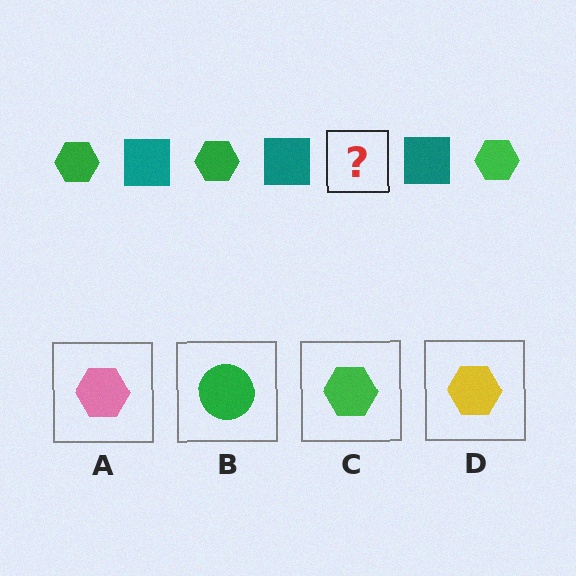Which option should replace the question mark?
Option C.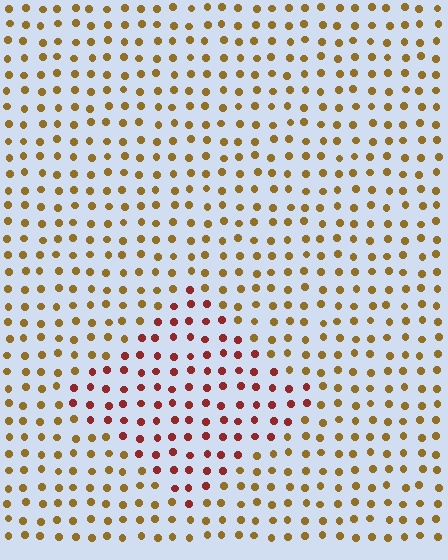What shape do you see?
I see a diamond.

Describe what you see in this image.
The image is filled with small brown elements in a uniform arrangement. A diamond-shaped region is visible where the elements are tinted to a slightly different hue, forming a subtle color boundary.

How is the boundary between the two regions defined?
The boundary is defined purely by a slight shift in hue (about 43 degrees). Spacing, size, and orientation are identical on both sides.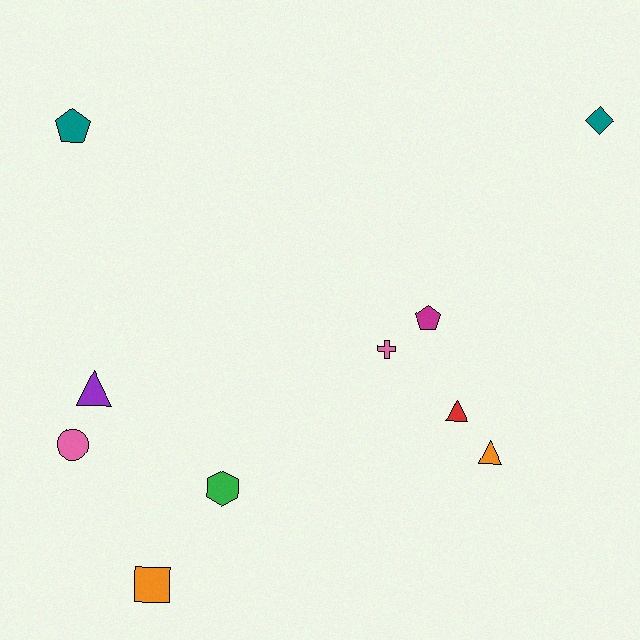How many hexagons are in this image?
There is 1 hexagon.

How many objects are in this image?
There are 10 objects.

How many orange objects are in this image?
There are 2 orange objects.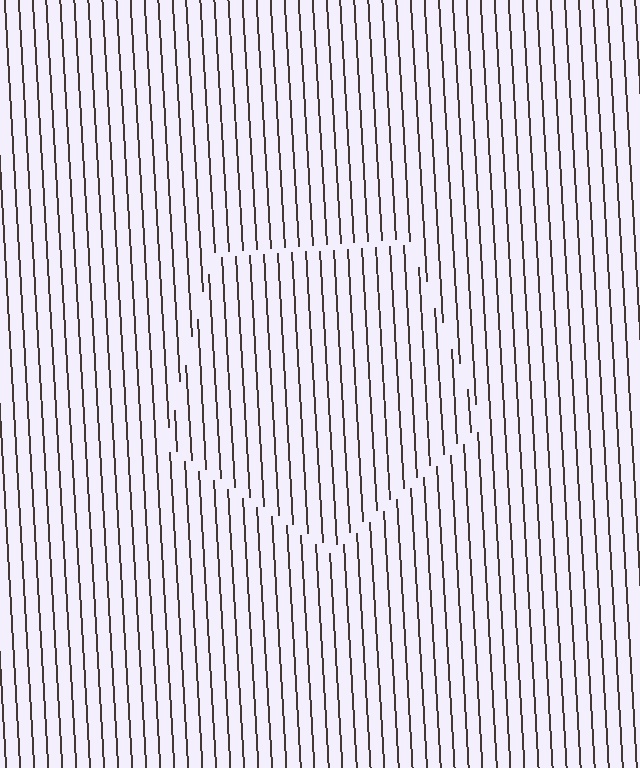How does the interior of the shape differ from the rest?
The interior of the shape contains the same grating, shifted by half a period — the contour is defined by the phase discontinuity where line-ends from the inner and outer gratings abut.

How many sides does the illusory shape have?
5 sides — the line-ends trace a pentagon.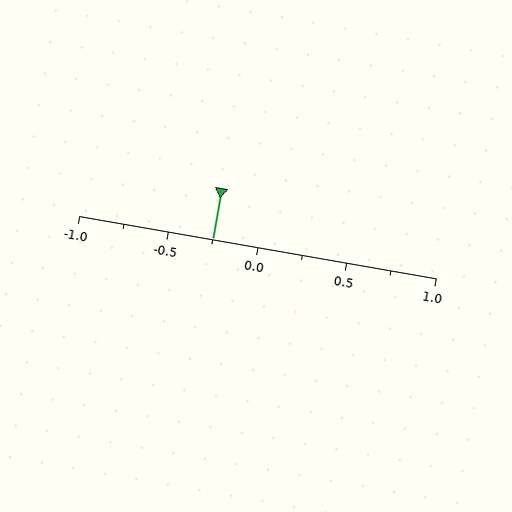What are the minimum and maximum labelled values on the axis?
The axis runs from -1.0 to 1.0.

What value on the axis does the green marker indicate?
The marker indicates approximately -0.25.